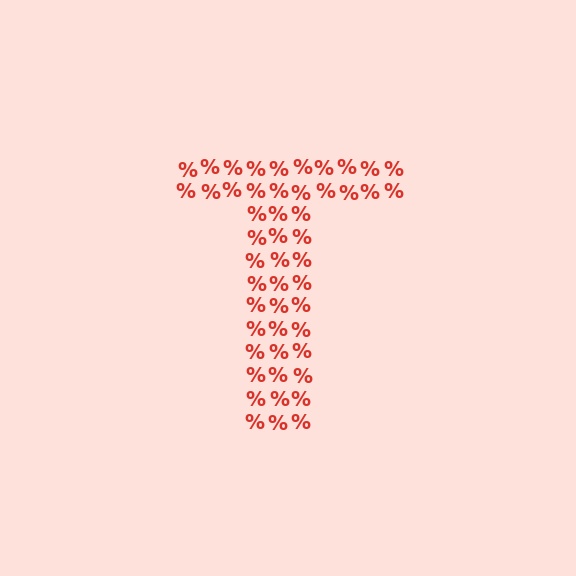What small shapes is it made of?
It is made of small percent signs.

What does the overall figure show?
The overall figure shows the letter T.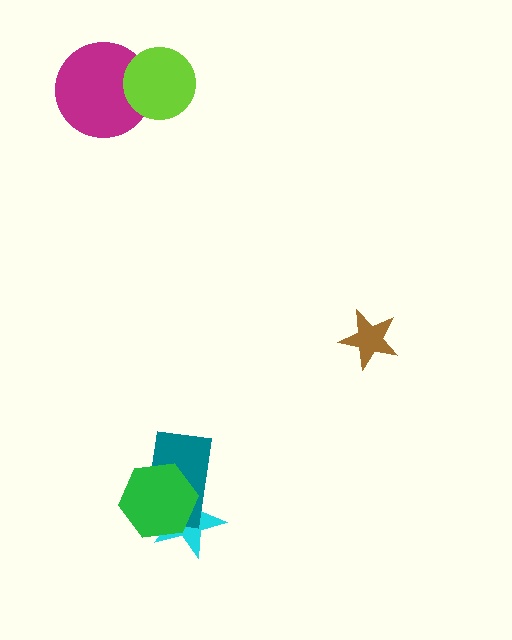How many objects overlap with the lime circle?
1 object overlaps with the lime circle.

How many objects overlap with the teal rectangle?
2 objects overlap with the teal rectangle.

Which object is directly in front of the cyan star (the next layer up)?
The teal rectangle is directly in front of the cyan star.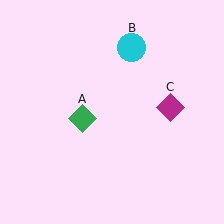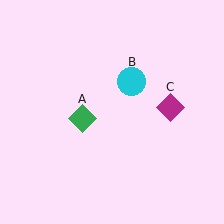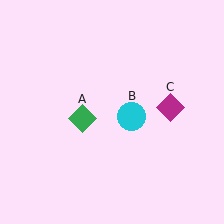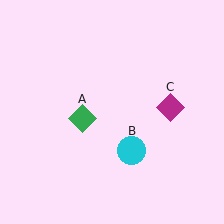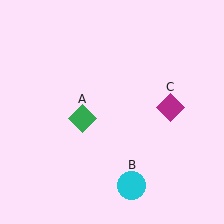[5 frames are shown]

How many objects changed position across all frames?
1 object changed position: cyan circle (object B).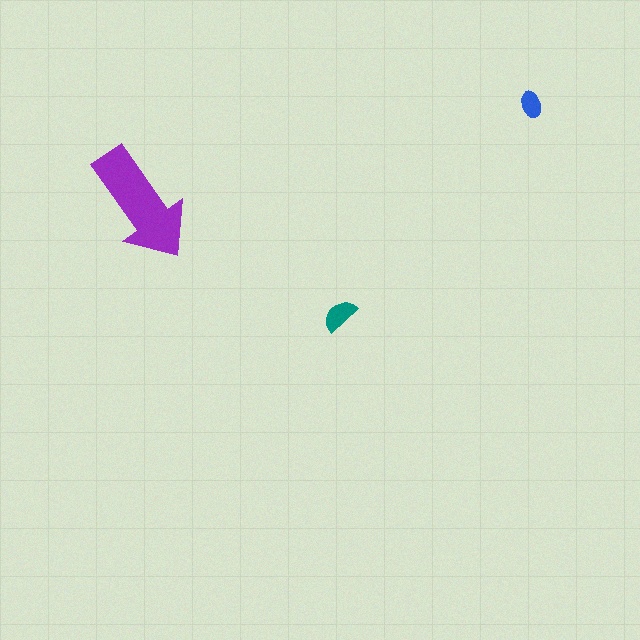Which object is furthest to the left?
The purple arrow is leftmost.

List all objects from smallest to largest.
The blue ellipse, the teal semicircle, the purple arrow.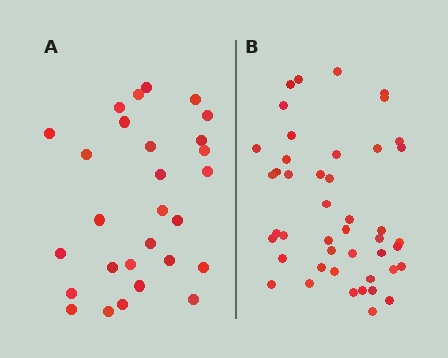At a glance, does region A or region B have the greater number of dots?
Region B (the right region) has more dots.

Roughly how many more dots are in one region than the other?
Region B has approximately 15 more dots than region A.